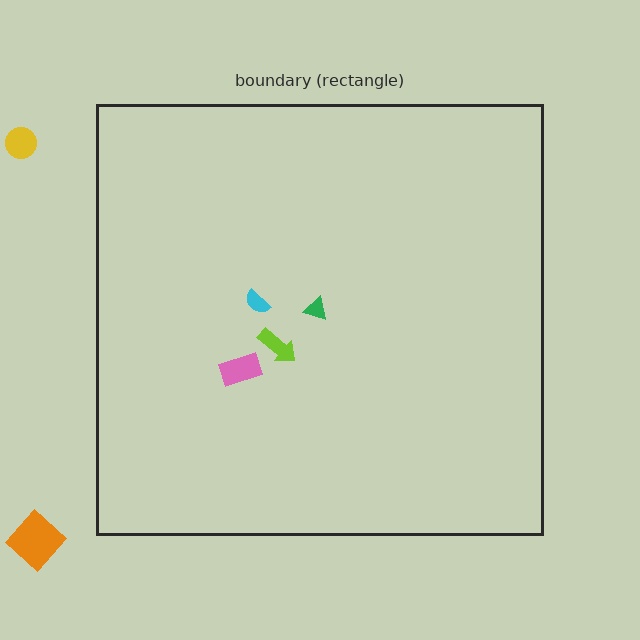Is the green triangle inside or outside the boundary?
Inside.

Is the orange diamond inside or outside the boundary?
Outside.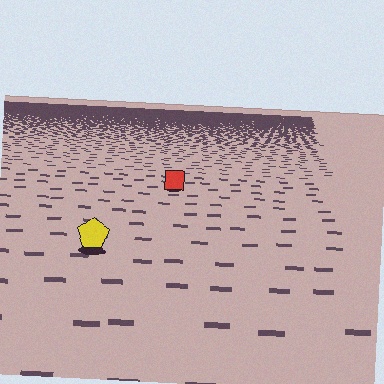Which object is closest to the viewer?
The yellow pentagon is closest. The texture marks near it are larger and more spread out.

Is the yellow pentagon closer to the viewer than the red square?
Yes. The yellow pentagon is closer — you can tell from the texture gradient: the ground texture is coarser near it.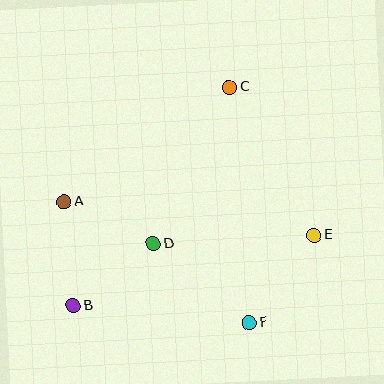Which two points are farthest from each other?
Points B and C are farthest from each other.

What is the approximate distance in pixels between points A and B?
The distance between A and B is approximately 104 pixels.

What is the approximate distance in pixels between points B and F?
The distance between B and F is approximately 177 pixels.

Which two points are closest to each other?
Points A and D are closest to each other.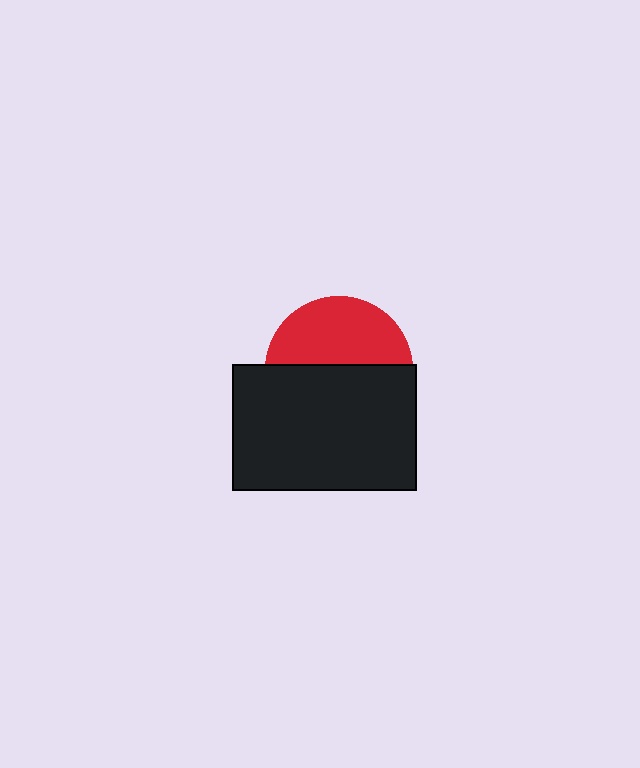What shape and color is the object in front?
The object in front is a black rectangle.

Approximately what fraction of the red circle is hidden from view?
Roughly 56% of the red circle is hidden behind the black rectangle.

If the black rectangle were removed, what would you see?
You would see the complete red circle.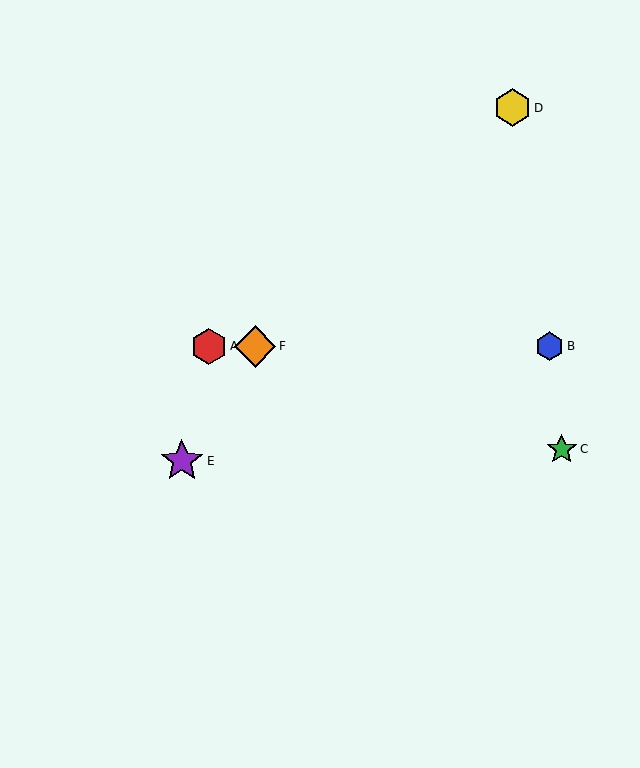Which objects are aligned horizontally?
Objects A, B, F are aligned horizontally.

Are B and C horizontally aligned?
No, B is at y≈346 and C is at y≈449.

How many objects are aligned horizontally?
3 objects (A, B, F) are aligned horizontally.